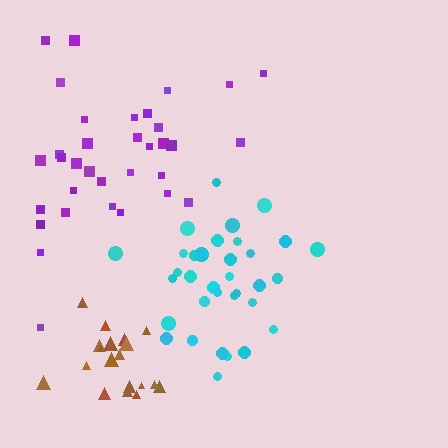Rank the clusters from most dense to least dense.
brown, cyan, purple.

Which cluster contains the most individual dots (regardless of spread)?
Cyan (34).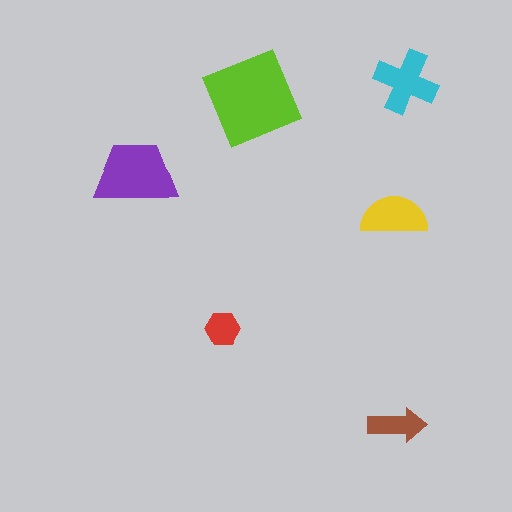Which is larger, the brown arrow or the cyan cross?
The cyan cross.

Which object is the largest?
The lime diamond.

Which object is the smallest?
The red hexagon.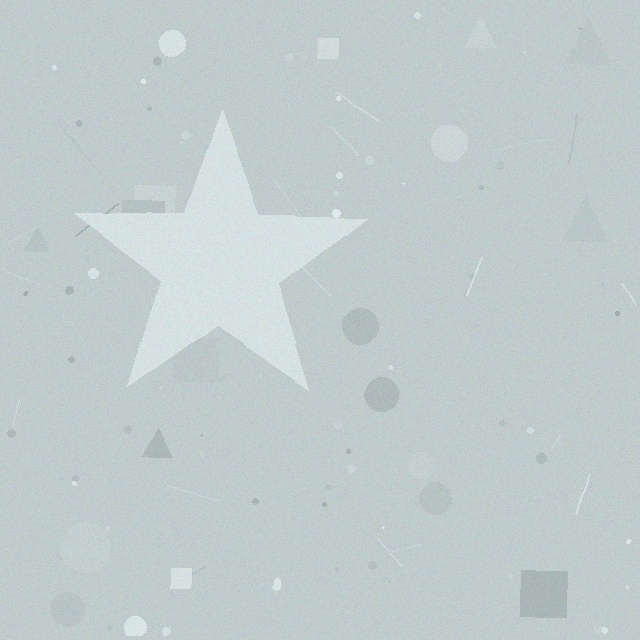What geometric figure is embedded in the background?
A star is embedded in the background.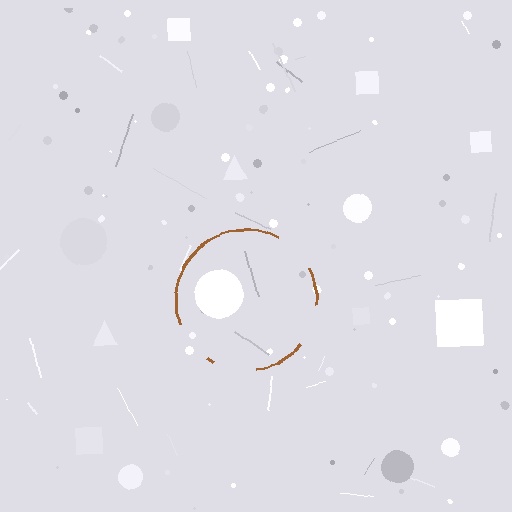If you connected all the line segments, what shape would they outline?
They would outline a circle.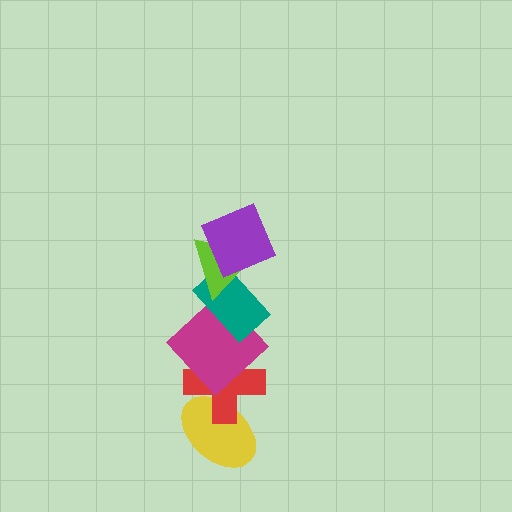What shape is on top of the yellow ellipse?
The red cross is on top of the yellow ellipse.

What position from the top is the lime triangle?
The lime triangle is 2nd from the top.